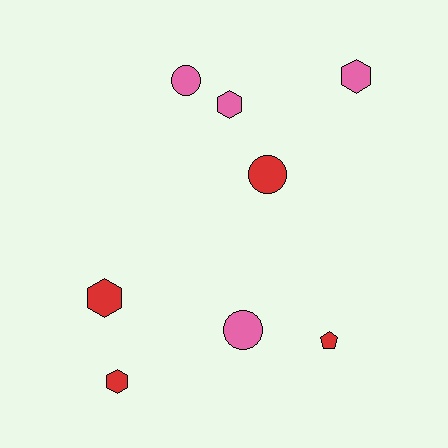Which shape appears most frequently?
Hexagon, with 4 objects.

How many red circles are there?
There is 1 red circle.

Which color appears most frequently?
Red, with 4 objects.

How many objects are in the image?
There are 8 objects.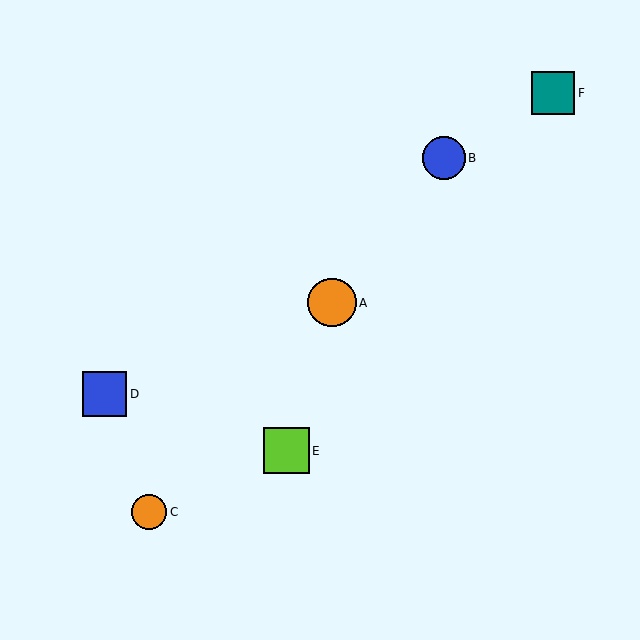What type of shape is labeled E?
Shape E is a lime square.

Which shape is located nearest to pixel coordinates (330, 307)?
The orange circle (labeled A) at (332, 303) is nearest to that location.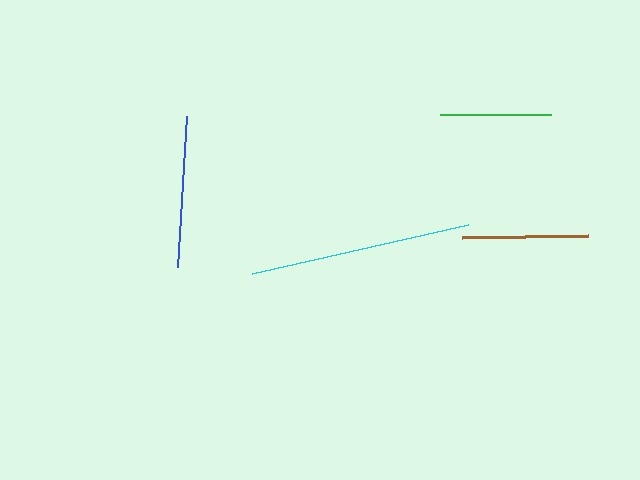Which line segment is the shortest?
The green line is the shortest at approximately 110 pixels.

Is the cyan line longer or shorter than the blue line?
The cyan line is longer than the blue line.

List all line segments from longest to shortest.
From longest to shortest: cyan, blue, brown, green.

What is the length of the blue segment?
The blue segment is approximately 151 pixels long.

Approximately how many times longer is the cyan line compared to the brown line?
The cyan line is approximately 1.8 times the length of the brown line.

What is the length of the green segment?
The green segment is approximately 110 pixels long.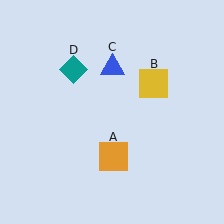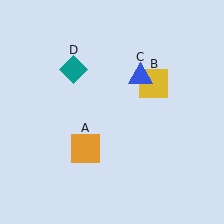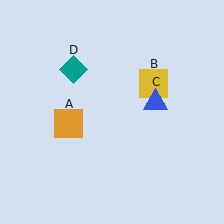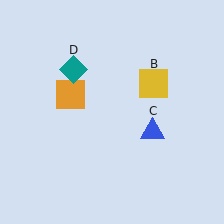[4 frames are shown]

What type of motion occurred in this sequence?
The orange square (object A), blue triangle (object C) rotated clockwise around the center of the scene.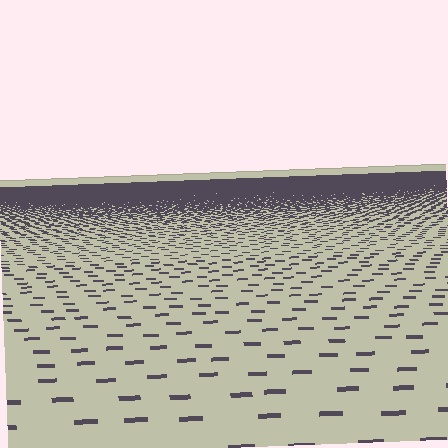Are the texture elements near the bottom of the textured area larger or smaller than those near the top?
Larger. Near the bottom, elements are closer to the viewer and appear at a bigger on-screen size.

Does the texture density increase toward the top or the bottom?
Density increases toward the top.